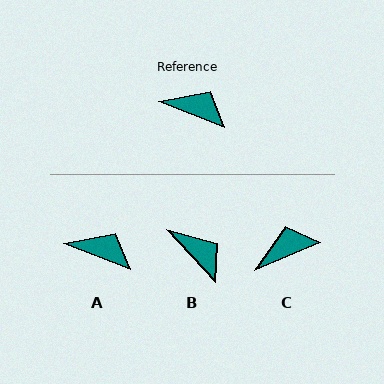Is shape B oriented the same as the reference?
No, it is off by about 25 degrees.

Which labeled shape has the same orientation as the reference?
A.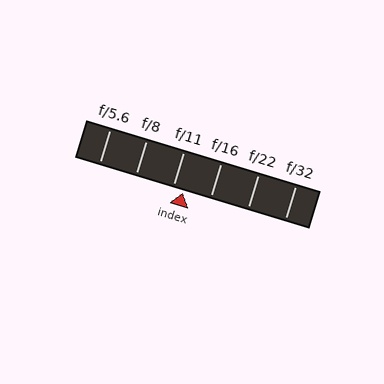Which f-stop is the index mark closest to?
The index mark is closest to f/11.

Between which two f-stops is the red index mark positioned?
The index mark is between f/11 and f/16.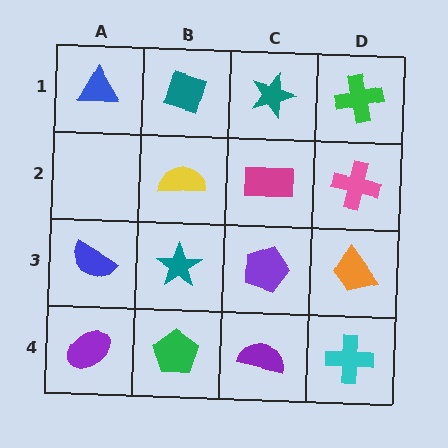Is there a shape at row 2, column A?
No, that cell is empty.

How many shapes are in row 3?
4 shapes.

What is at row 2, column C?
A magenta rectangle.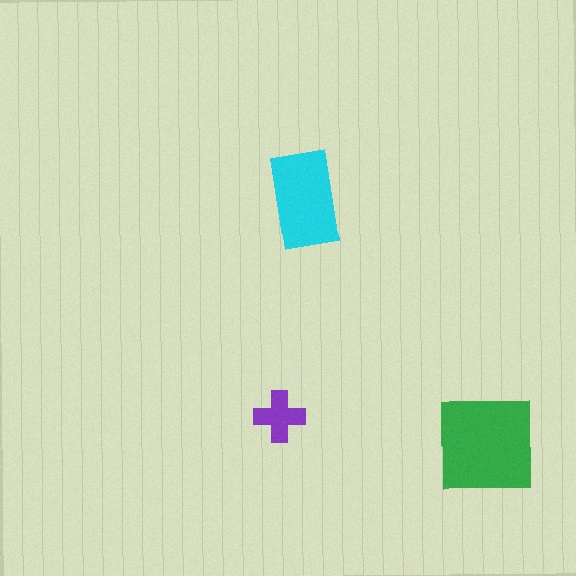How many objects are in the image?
There are 3 objects in the image.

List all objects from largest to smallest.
The green square, the cyan rectangle, the purple cross.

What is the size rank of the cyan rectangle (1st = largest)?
2nd.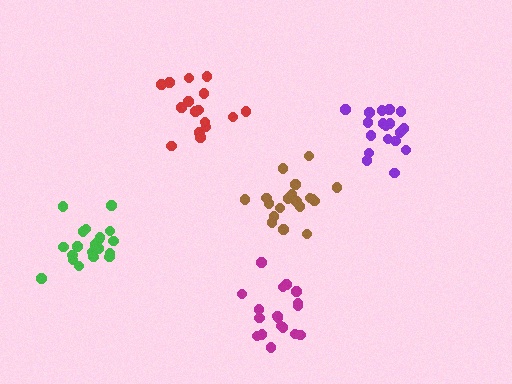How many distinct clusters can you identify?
There are 5 distinct clusters.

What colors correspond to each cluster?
The clusters are colored: green, brown, magenta, purple, red.